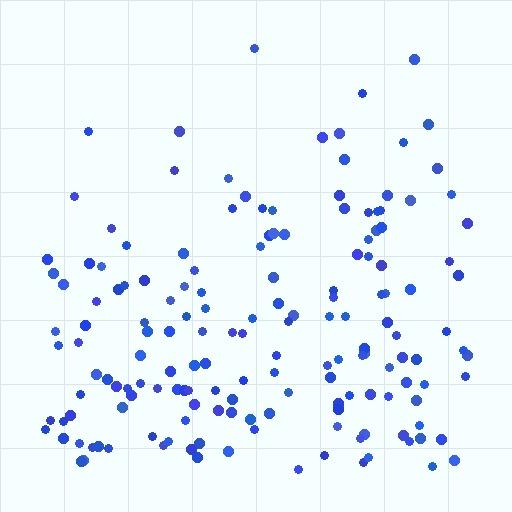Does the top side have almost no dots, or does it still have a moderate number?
Still a moderate number, just noticeably fewer than the bottom.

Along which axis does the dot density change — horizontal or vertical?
Vertical.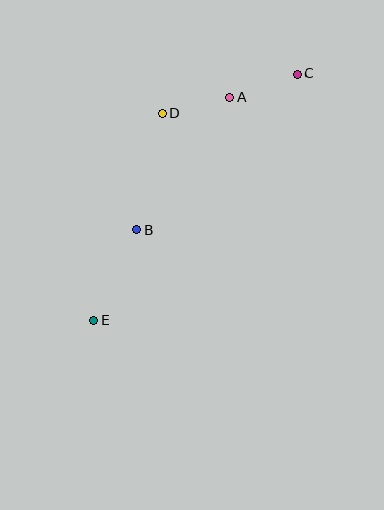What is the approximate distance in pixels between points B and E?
The distance between B and E is approximately 100 pixels.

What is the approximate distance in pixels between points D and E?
The distance between D and E is approximately 218 pixels.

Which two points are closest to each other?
Points A and D are closest to each other.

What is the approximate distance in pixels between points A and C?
The distance between A and C is approximately 72 pixels.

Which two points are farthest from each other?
Points C and E are farthest from each other.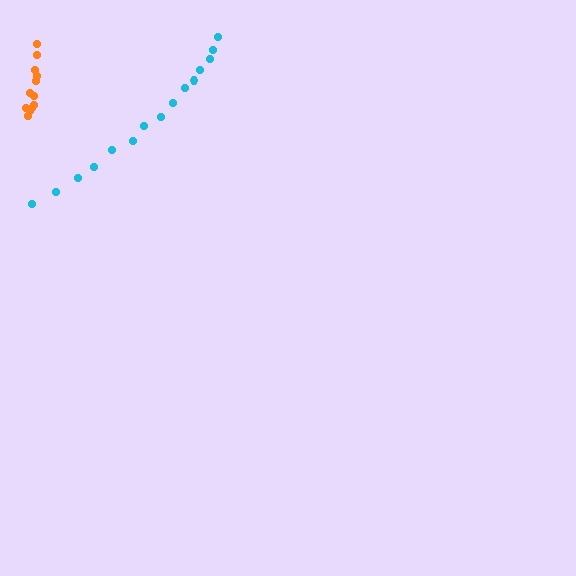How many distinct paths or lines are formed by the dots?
There are 2 distinct paths.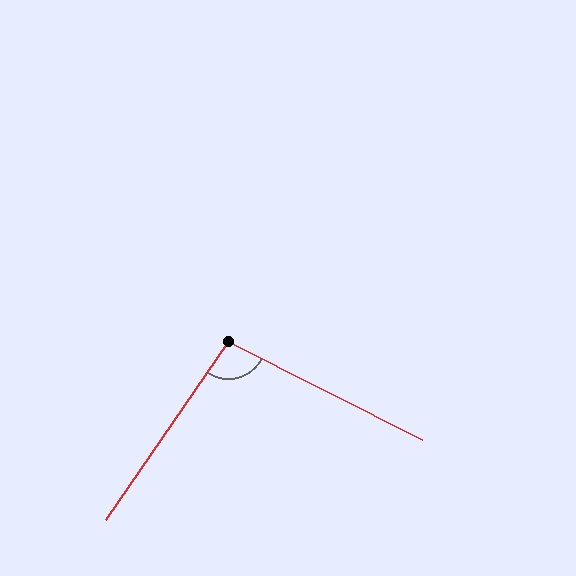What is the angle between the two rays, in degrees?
Approximately 97 degrees.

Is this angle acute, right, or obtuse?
It is obtuse.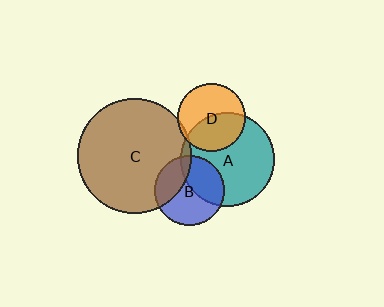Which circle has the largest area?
Circle C (brown).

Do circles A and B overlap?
Yes.